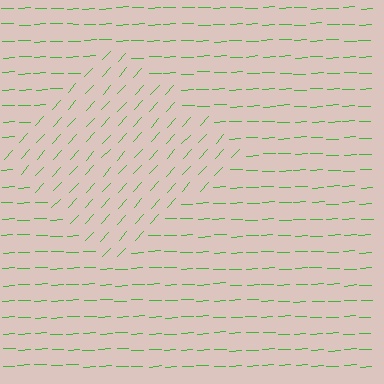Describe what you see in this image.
The image is filled with small green line segments. A diamond region in the image has lines oriented differently from the surrounding lines, creating a visible texture boundary.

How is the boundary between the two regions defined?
The boundary is defined purely by a change in line orientation (approximately 45 degrees difference). All lines are the same color and thickness.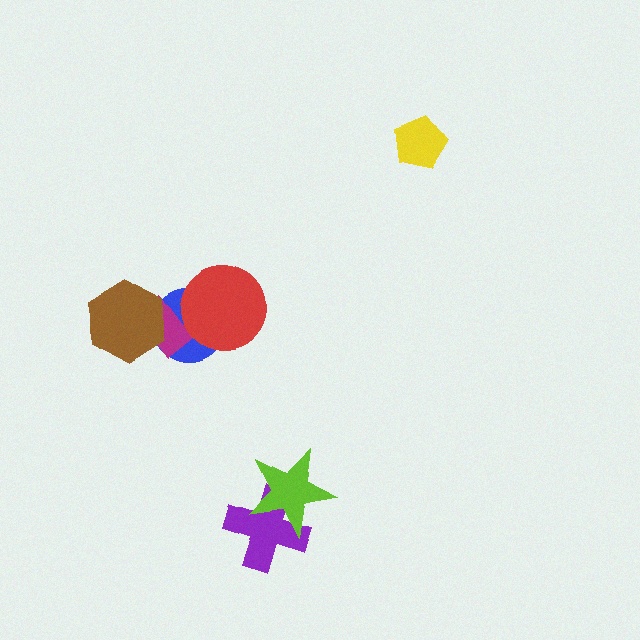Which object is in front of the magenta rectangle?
The brown hexagon is in front of the magenta rectangle.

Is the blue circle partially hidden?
Yes, it is partially covered by another shape.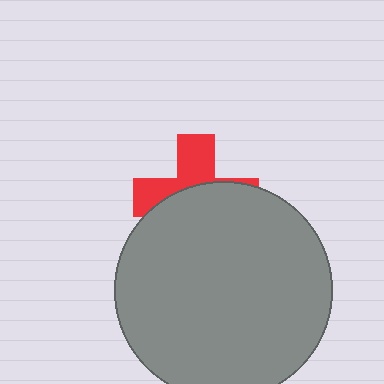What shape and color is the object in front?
The object in front is a gray circle.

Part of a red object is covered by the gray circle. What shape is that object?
It is a cross.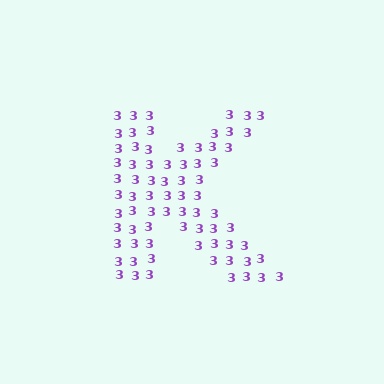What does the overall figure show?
The overall figure shows the letter K.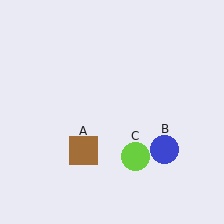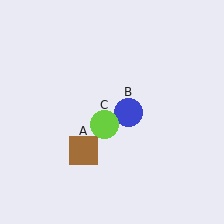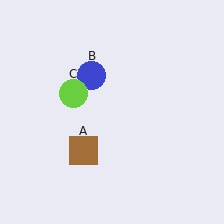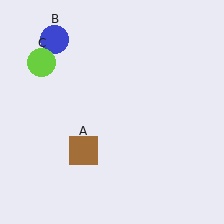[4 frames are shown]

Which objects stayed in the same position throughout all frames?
Brown square (object A) remained stationary.